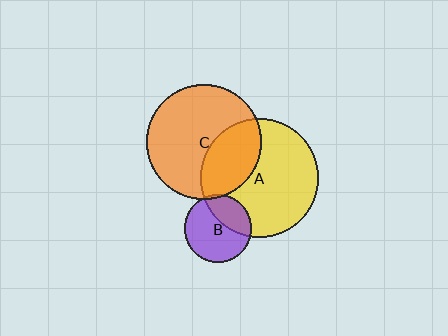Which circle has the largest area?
Circle A (yellow).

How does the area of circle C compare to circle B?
Approximately 2.9 times.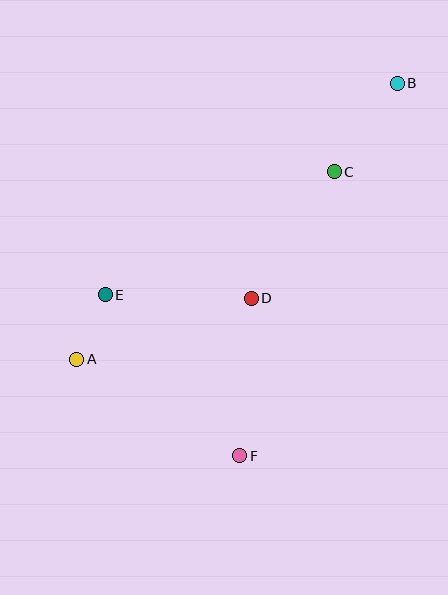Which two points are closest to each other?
Points A and E are closest to each other.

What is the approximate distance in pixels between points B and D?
The distance between B and D is approximately 260 pixels.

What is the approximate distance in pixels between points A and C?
The distance between A and C is approximately 318 pixels.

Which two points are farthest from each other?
Points A and B are farthest from each other.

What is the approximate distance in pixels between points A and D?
The distance between A and D is approximately 185 pixels.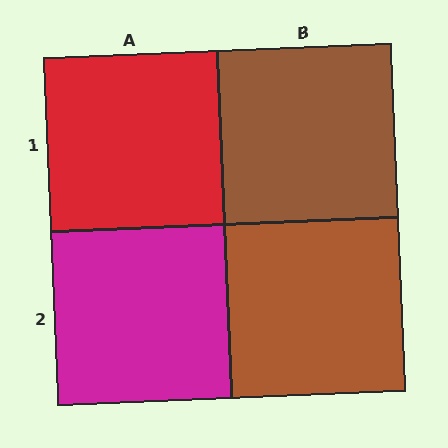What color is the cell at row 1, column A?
Red.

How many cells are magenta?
1 cell is magenta.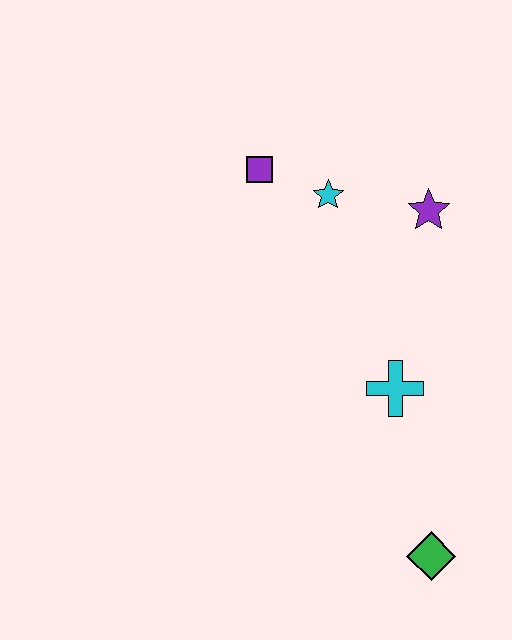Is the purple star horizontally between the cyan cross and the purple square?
No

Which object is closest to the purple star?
The cyan star is closest to the purple star.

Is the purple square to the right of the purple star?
No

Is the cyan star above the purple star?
Yes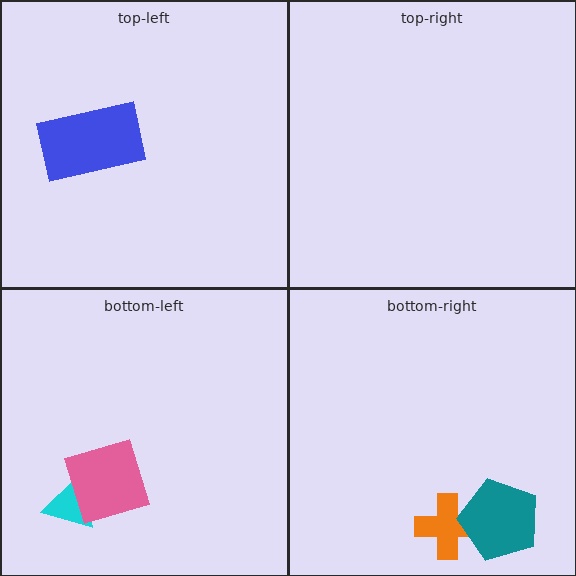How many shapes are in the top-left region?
1.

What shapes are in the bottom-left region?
The cyan triangle, the pink diamond.